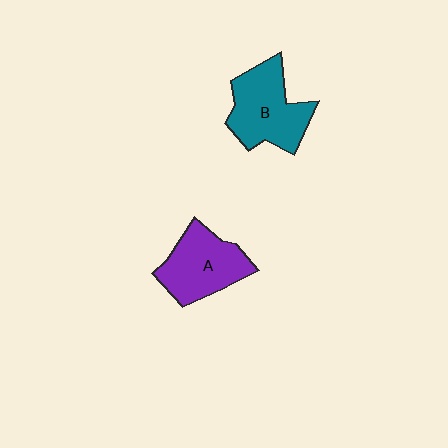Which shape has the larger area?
Shape B (teal).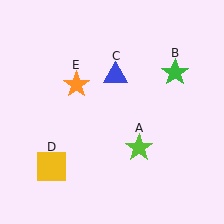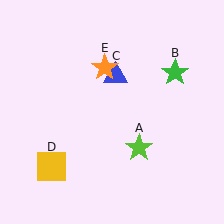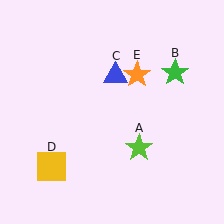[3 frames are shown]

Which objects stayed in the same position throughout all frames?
Lime star (object A) and green star (object B) and blue triangle (object C) and yellow square (object D) remained stationary.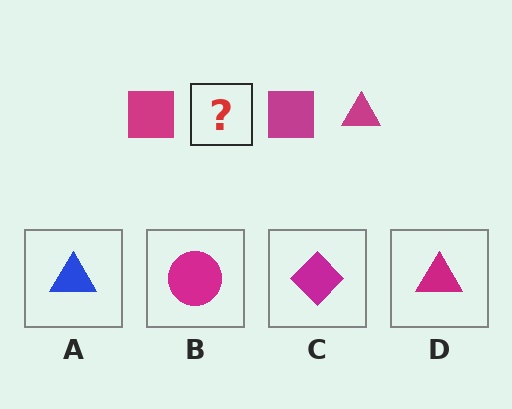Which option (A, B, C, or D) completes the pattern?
D.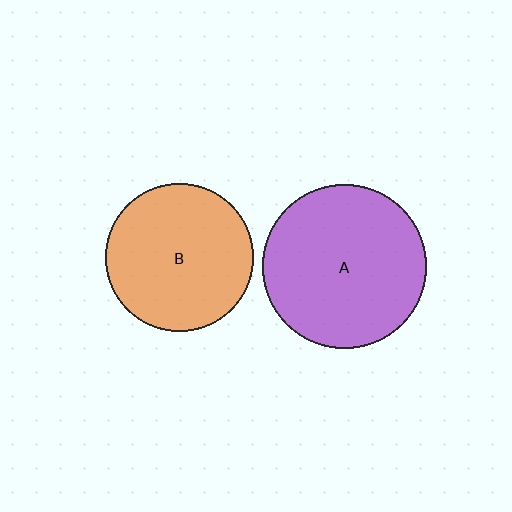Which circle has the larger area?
Circle A (purple).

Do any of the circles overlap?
No, none of the circles overlap.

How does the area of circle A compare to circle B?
Approximately 1.2 times.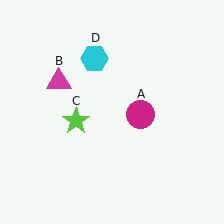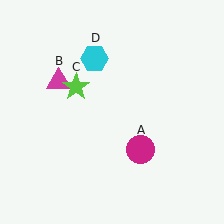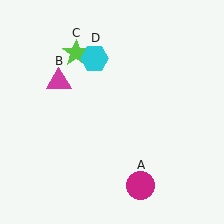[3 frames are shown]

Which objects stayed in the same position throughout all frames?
Magenta triangle (object B) and cyan hexagon (object D) remained stationary.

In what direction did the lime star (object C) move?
The lime star (object C) moved up.